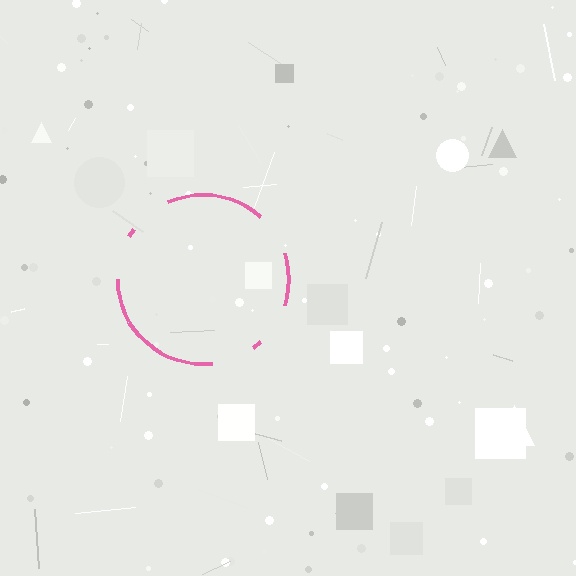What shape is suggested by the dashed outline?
The dashed outline suggests a circle.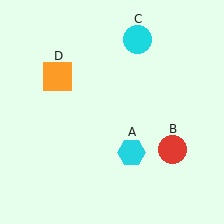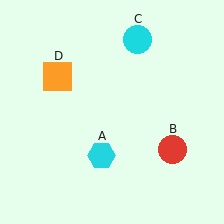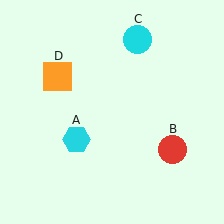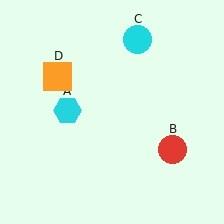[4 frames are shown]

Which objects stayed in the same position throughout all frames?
Red circle (object B) and cyan circle (object C) and orange square (object D) remained stationary.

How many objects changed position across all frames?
1 object changed position: cyan hexagon (object A).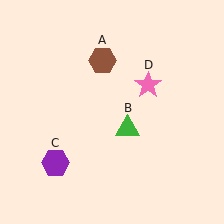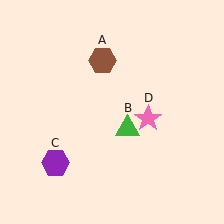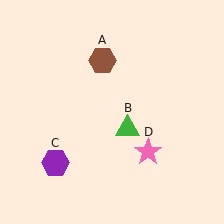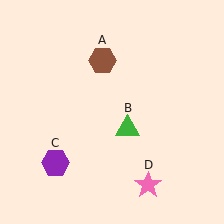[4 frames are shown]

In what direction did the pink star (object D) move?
The pink star (object D) moved down.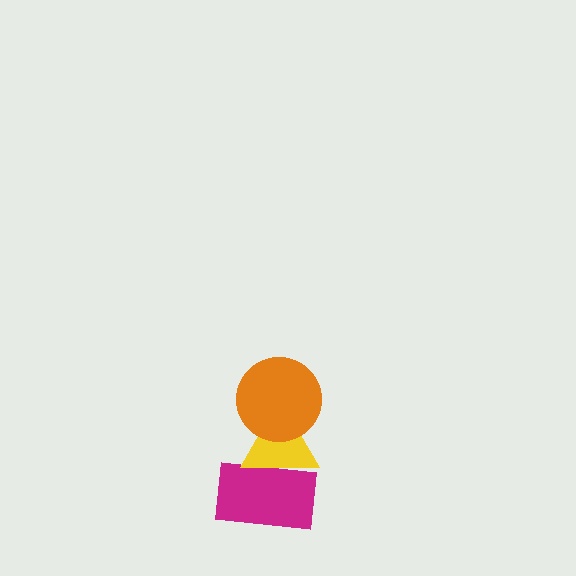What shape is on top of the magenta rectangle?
The yellow triangle is on top of the magenta rectangle.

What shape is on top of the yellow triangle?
The orange circle is on top of the yellow triangle.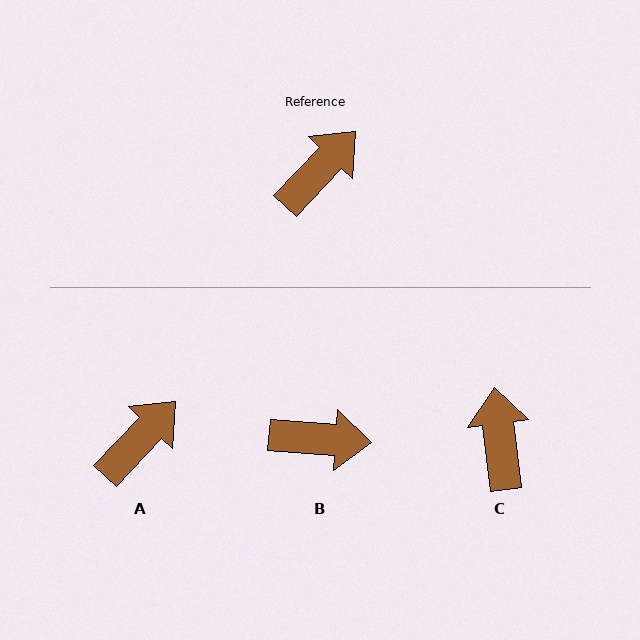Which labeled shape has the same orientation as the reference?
A.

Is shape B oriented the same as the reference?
No, it is off by about 51 degrees.